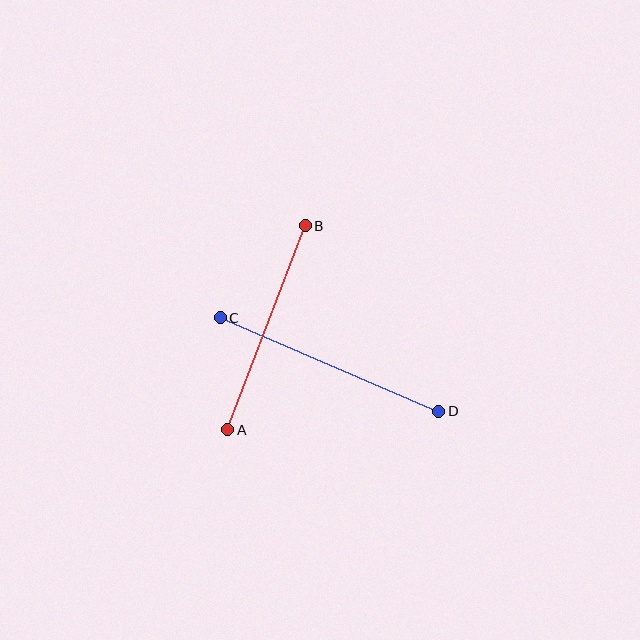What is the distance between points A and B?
The distance is approximately 218 pixels.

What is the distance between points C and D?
The distance is approximately 238 pixels.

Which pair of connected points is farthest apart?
Points C and D are farthest apart.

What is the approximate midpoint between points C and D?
The midpoint is at approximately (329, 365) pixels.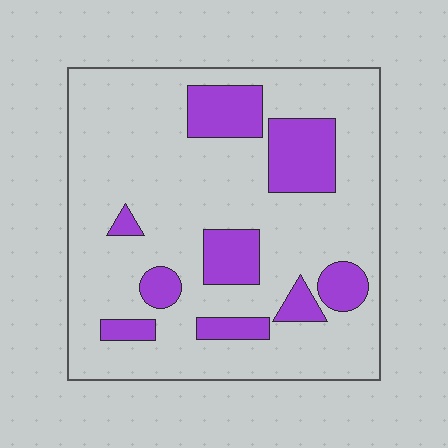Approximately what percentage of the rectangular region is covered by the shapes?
Approximately 20%.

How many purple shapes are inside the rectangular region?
9.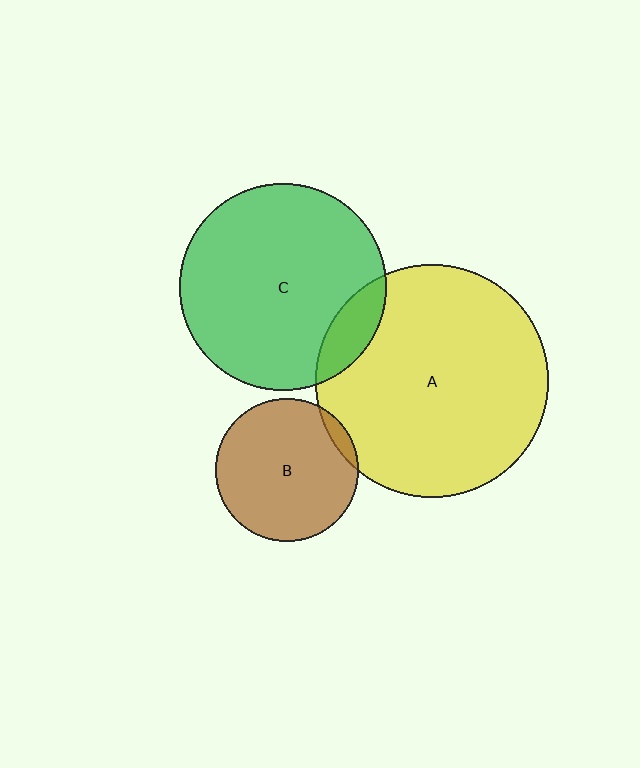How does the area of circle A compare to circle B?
Approximately 2.7 times.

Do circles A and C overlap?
Yes.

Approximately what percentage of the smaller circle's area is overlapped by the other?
Approximately 10%.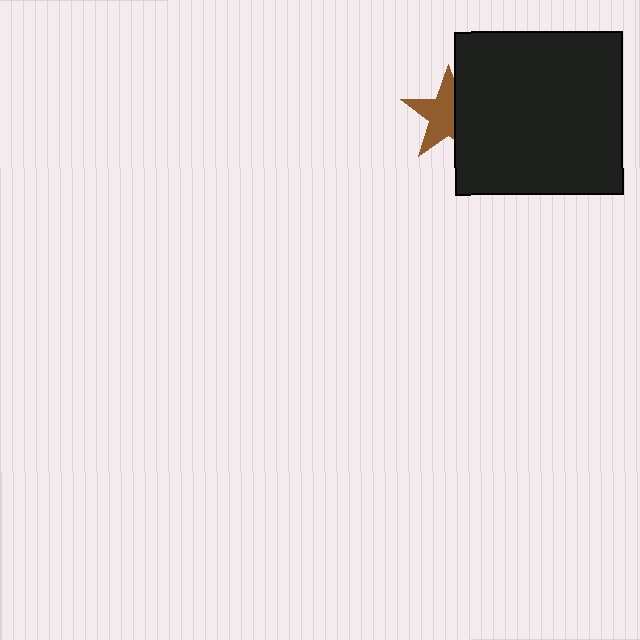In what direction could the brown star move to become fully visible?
The brown star could move left. That would shift it out from behind the black rectangle entirely.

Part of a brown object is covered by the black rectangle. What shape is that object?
It is a star.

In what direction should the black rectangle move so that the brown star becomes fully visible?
The black rectangle should move right. That is the shortest direction to clear the overlap and leave the brown star fully visible.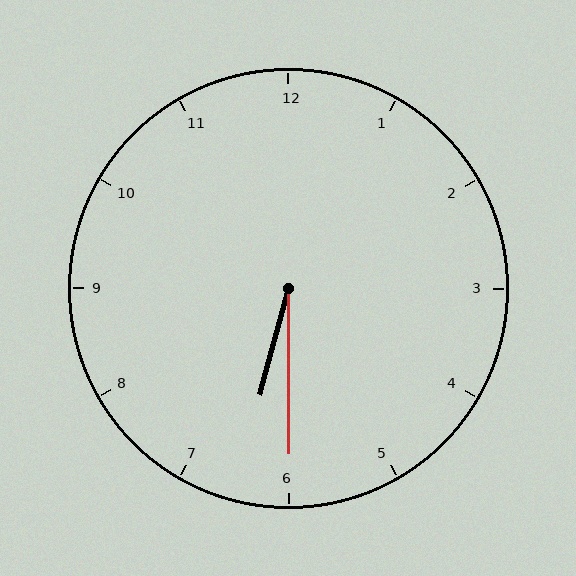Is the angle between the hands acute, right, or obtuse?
It is acute.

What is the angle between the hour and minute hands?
Approximately 15 degrees.